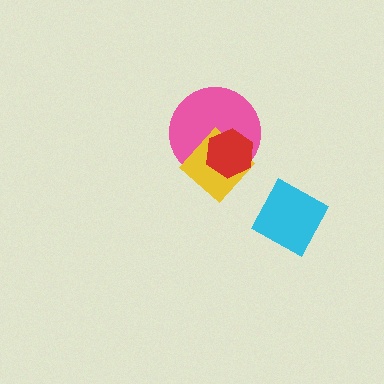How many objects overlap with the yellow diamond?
2 objects overlap with the yellow diamond.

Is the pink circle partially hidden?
Yes, it is partially covered by another shape.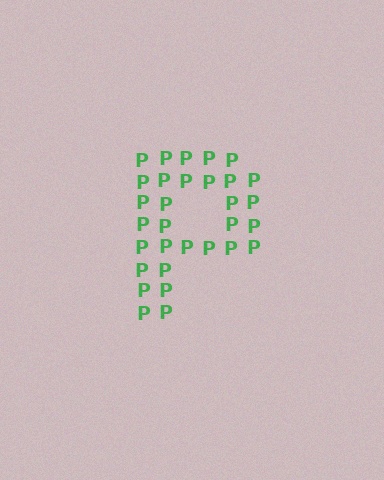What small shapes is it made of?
It is made of small letter P's.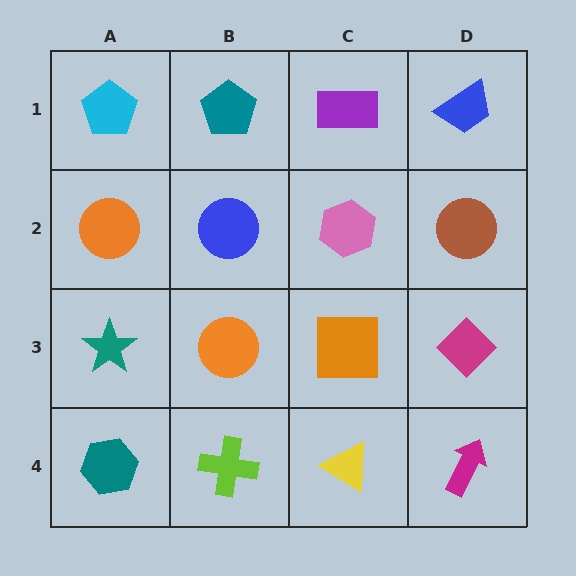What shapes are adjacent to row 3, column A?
An orange circle (row 2, column A), a teal hexagon (row 4, column A), an orange circle (row 3, column B).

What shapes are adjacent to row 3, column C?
A pink hexagon (row 2, column C), a yellow triangle (row 4, column C), an orange circle (row 3, column B), a magenta diamond (row 3, column D).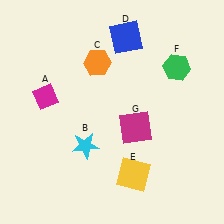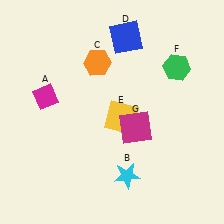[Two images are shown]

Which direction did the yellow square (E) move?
The yellow square (E) moved up.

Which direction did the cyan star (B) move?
The cyan star (B) moved right.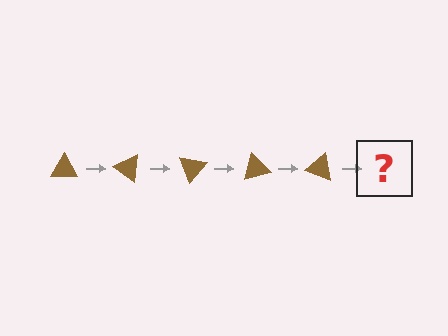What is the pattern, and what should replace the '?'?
The pattern is that the triangle rotates 35 degrees each step. The '?' should be a brown triangle rotated 175 degrees.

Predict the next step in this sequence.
The next step is a brown triangle rotated 175 degrees.